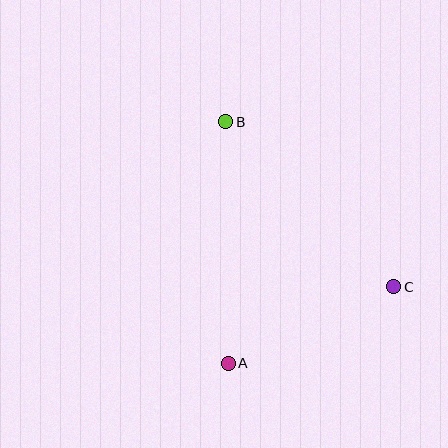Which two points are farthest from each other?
Points A and B are farthest from each other.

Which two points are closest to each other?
Points A and C are closest to each other.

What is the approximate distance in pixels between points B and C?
The distance between B and C is approximately 236 pixels.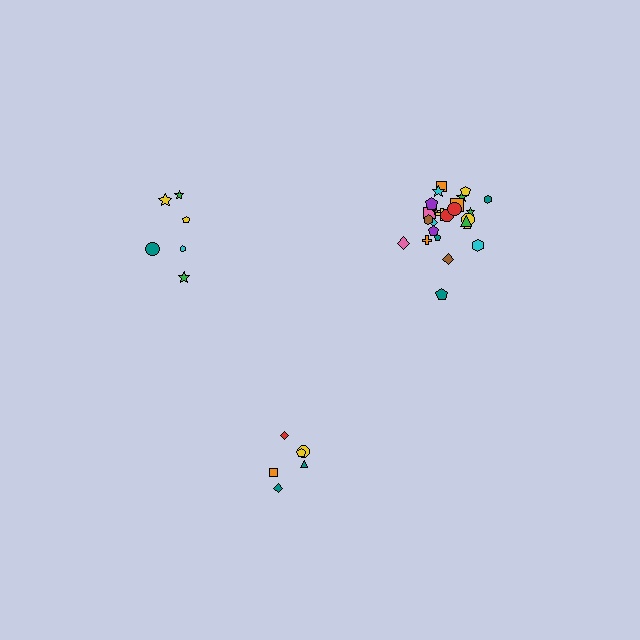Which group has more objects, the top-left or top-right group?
The top-right group.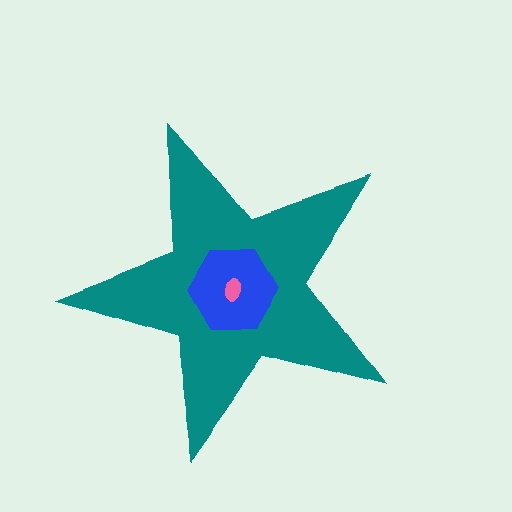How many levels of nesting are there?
3.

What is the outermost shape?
The teal star.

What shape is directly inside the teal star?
The blue hexagon.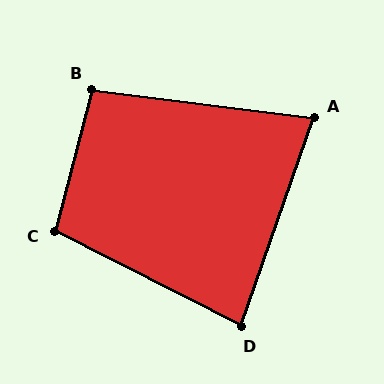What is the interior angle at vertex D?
Approximately 82 degrees (acute).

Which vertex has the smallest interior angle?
A, at approximately 78 degrees.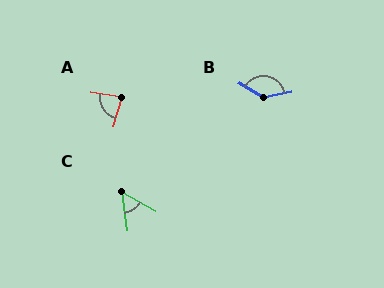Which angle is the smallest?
C, at approximately 52 degrees.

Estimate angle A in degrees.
Approximately 83 degrees.